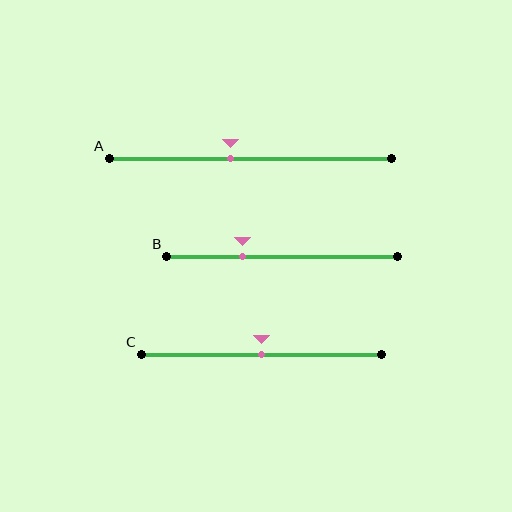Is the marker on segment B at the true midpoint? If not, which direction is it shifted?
No, the marker on segment B is shifted to the left by about 17% of the segment length.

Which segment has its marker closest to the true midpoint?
Segment C has its marker closest to the true midpoint.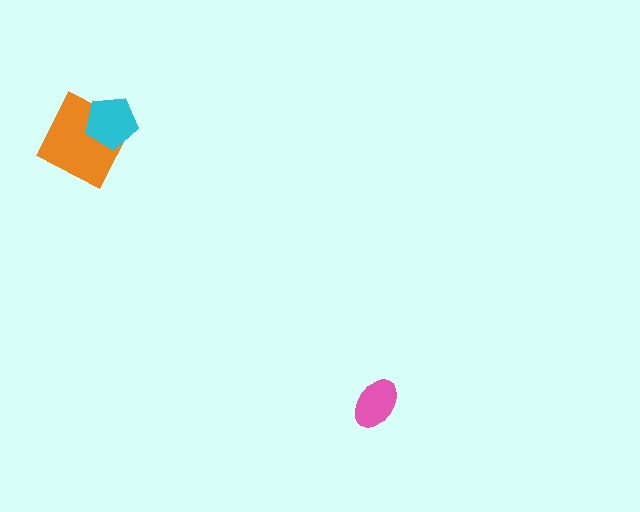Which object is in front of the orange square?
The cyan pentagon is in front of the orange square.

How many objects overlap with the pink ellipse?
0 objects overlap with the pink ellipse.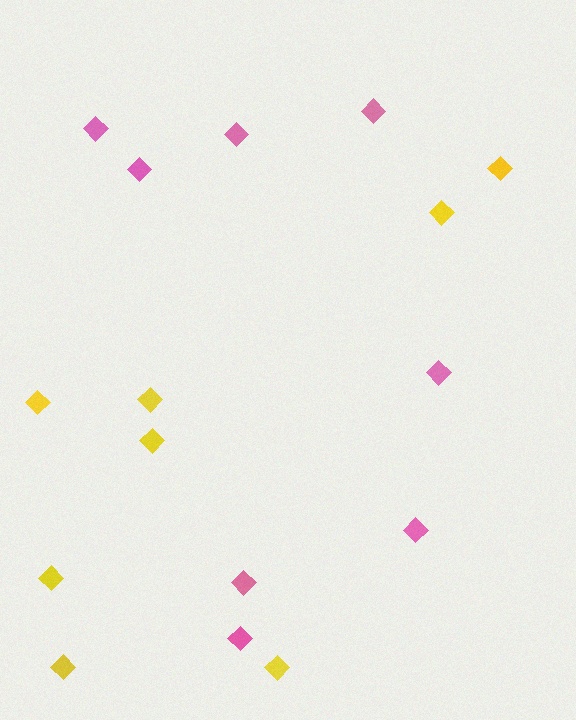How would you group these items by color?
There are 2 groups: one group of yellow diamonds (8) and one group of pink diamonds (8).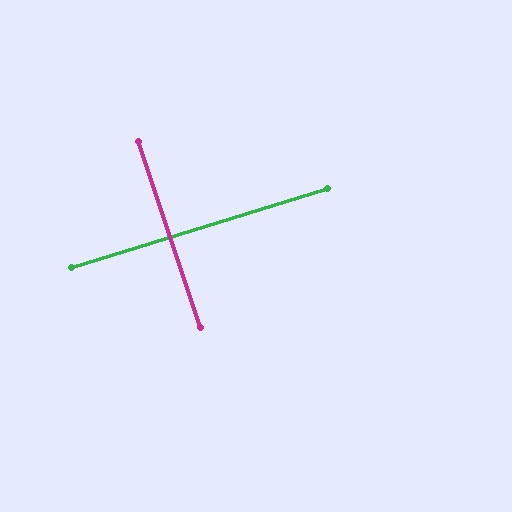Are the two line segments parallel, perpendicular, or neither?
Perpendicular — they meet at approximately 89°.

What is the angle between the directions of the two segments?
Approximately 89 degrees.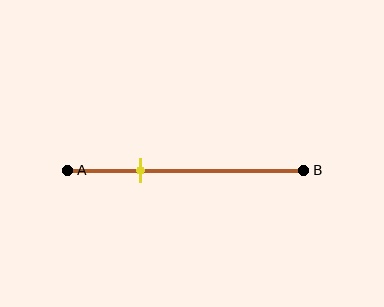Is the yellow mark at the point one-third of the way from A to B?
Yes, the mark is approximately at the one-third point.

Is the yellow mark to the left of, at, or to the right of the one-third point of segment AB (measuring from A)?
The yellow mark is approximately at the one-third point of segment AB.